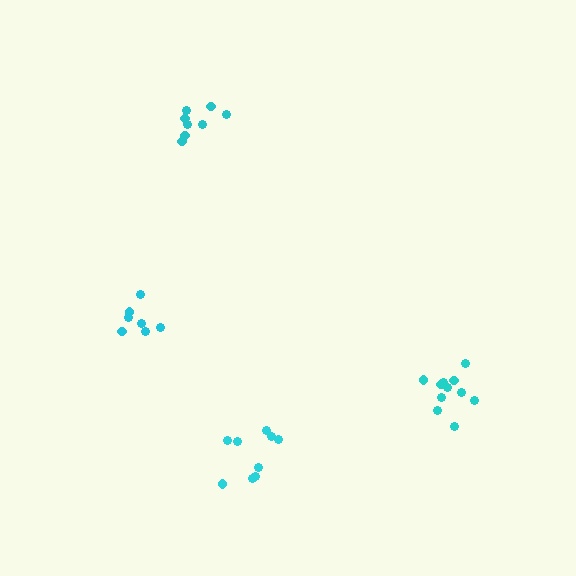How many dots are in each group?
Group 1: 7 dots, Group 2: 9 dots, Group 3: 8 dots, Group 4: 11 dots (35 total).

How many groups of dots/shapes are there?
There are 4 groups.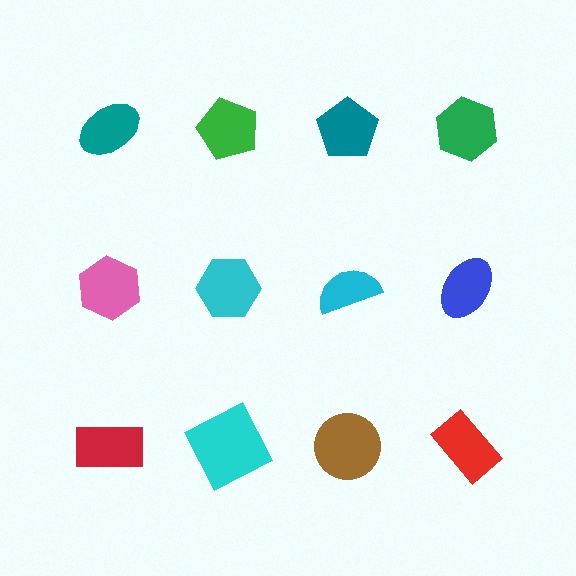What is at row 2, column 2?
A cyan hexagon.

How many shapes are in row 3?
4 shapes.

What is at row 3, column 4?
A red rectangle.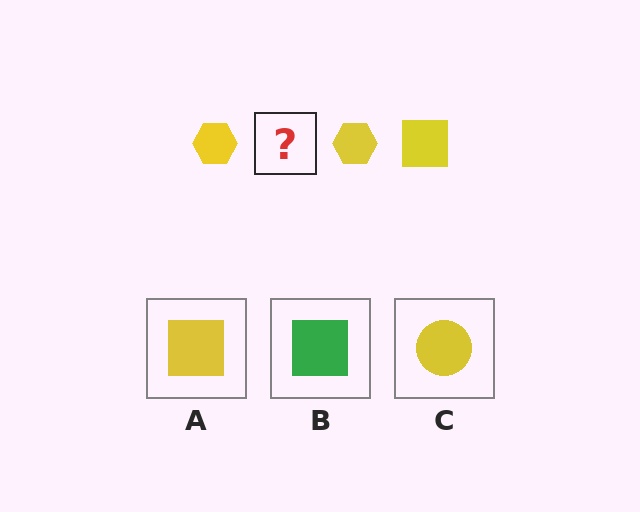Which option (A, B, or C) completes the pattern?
A.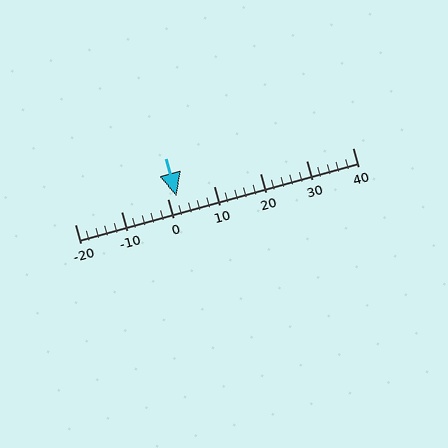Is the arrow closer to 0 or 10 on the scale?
The arrow is closer to 0.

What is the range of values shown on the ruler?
The ruler shows values from -20 to 40.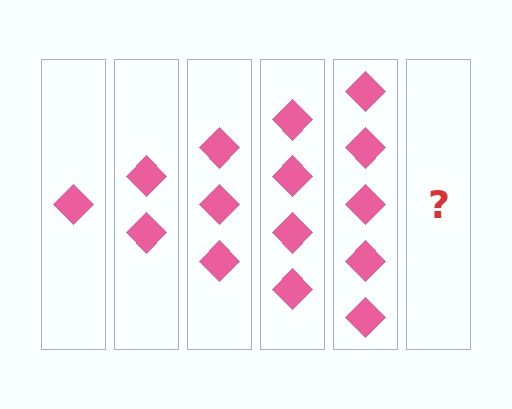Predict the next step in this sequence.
The next step is 6 diamonds.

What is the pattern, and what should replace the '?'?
The pattern is that each step adds one more diamond. The '?' should be 6 diamonds.